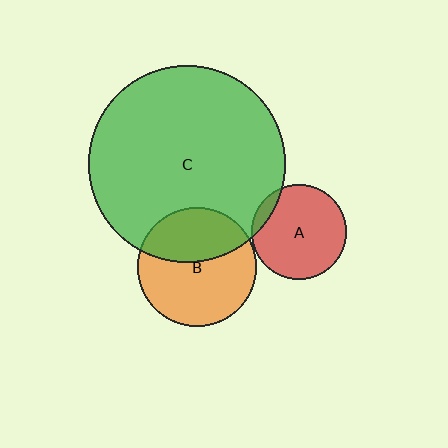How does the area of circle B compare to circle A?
Approximately 1.6 times.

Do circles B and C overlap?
Yes.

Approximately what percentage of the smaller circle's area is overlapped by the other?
Approximately 40%.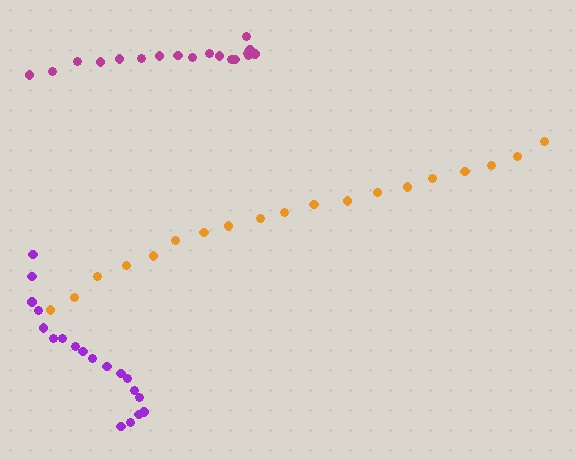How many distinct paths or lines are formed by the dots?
There are 3 distinct paths.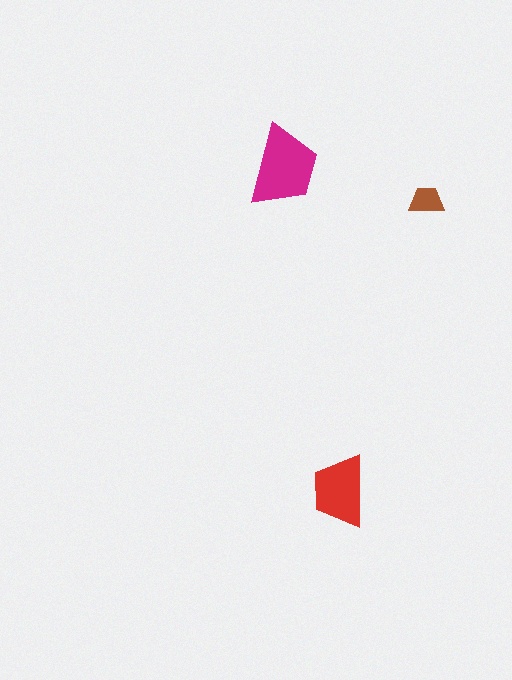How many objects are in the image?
There are 3 objects in the image.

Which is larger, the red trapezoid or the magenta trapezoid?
The magenta one.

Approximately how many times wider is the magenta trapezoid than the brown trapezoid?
About 2.5 times wider.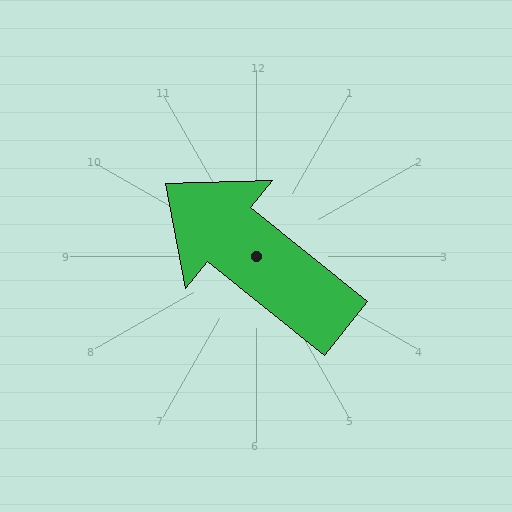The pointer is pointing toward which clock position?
Roughly 10 o'clock.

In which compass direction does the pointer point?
Northwest.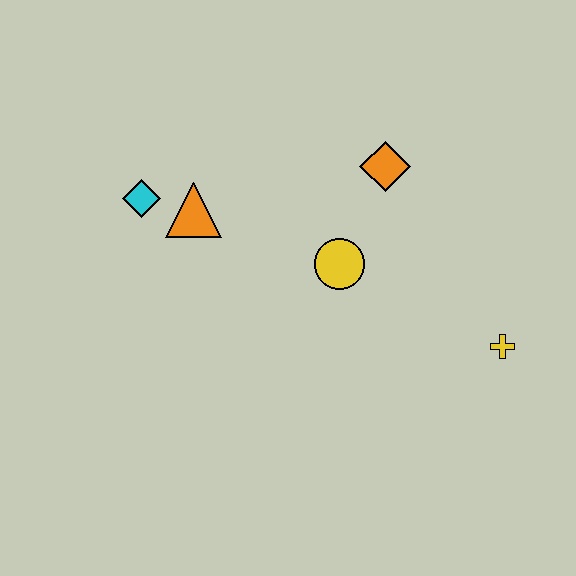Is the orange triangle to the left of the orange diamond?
Yes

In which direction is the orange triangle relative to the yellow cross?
The orange triangle is to the left of the yellow cross.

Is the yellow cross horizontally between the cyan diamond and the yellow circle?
No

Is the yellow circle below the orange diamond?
Yes